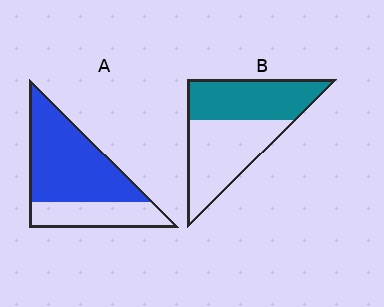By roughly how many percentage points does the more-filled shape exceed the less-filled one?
By roughly 20 percentage points (A over B).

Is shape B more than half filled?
Roughly half.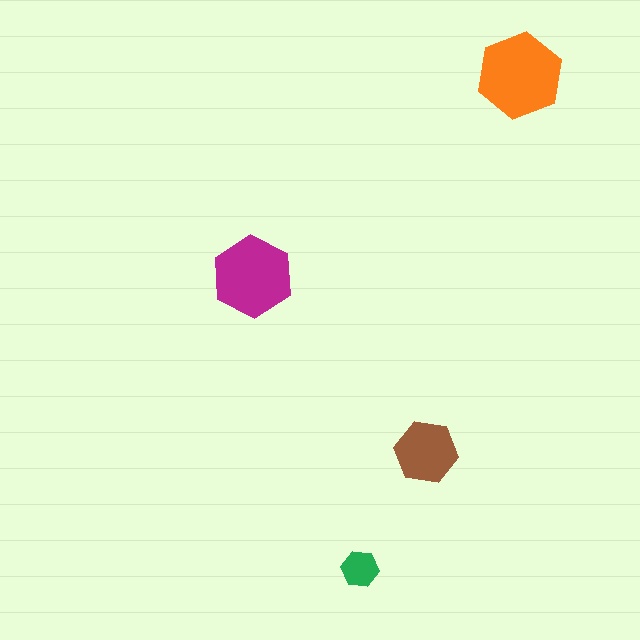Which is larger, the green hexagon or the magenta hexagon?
The magenta one.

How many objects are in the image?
There are 4 objects in the image.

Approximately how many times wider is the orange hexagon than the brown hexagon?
About 1.5 times wider.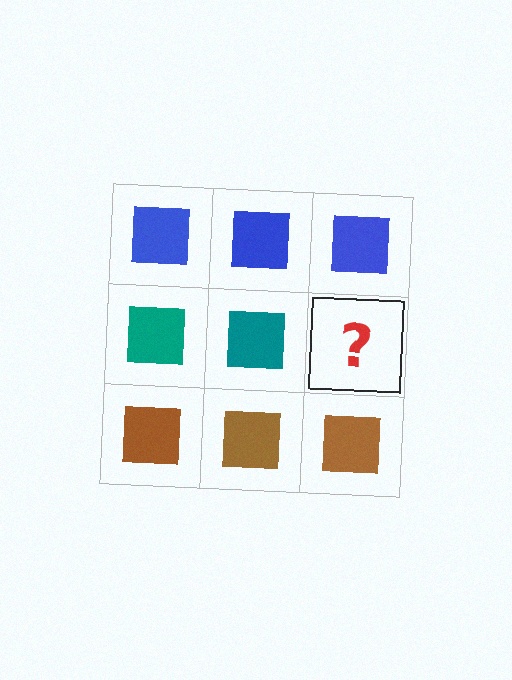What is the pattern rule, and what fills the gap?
The rule is that each row has a consistent color. The gap should be filled with a teal square.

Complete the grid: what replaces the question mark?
The question mark should be replaced with a teal square.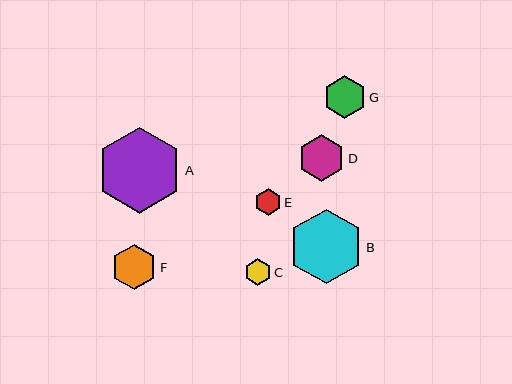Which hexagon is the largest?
Hexagon A is the largest with a size of approximately 86 pixels.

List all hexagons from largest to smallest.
From largest to smallest: A, B, D, F, G, E, C.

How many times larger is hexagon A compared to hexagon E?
Hexagon A is approximately 3.2 times the size of hexagon E.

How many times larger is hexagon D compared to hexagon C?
Hexagon D is approximately 1.7 times the size of hexagon C.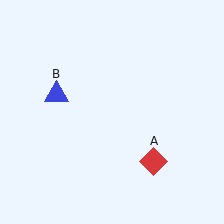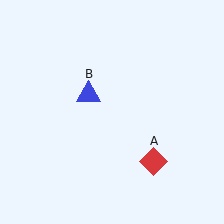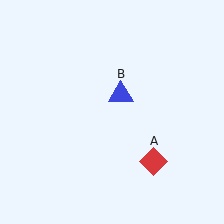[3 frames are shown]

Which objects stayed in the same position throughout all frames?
Red diamond (object A) remained stationary.